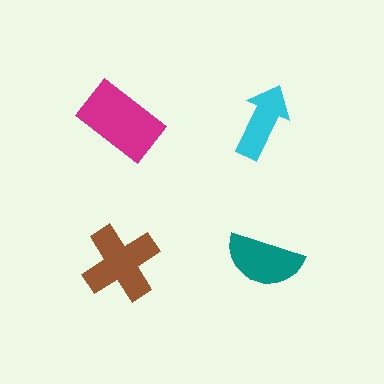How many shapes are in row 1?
2 shapes.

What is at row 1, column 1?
A magenta rectangle.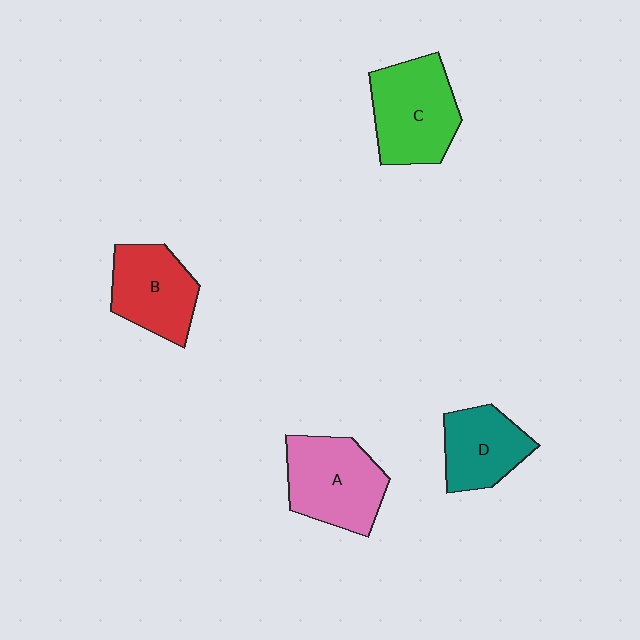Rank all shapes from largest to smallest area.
From largest to smallest: C (green), A (pink), B (red), D (teal).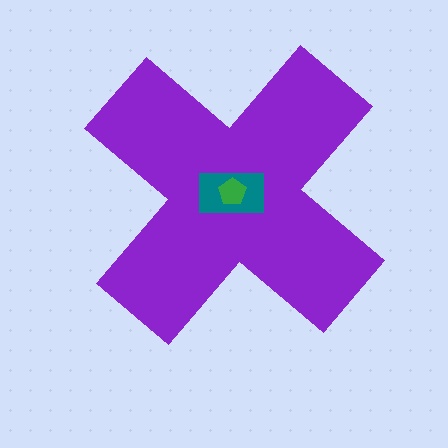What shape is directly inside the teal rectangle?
The green pentagon.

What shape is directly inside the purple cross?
The teal rectangle.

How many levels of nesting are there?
3.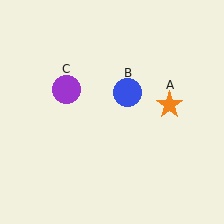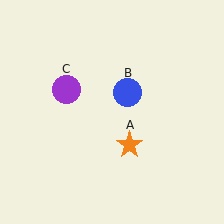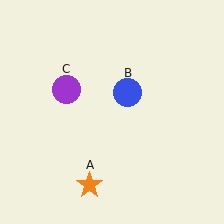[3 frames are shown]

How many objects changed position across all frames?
1 object changed position: orange star (object A).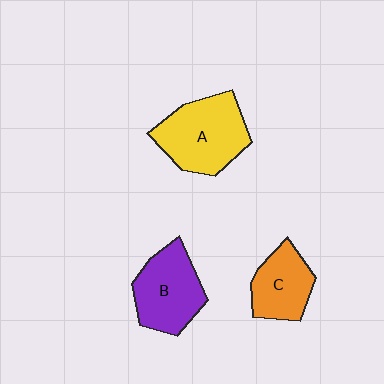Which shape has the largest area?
Shape A (yellow).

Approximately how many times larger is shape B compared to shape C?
Approximately 1.3 times.